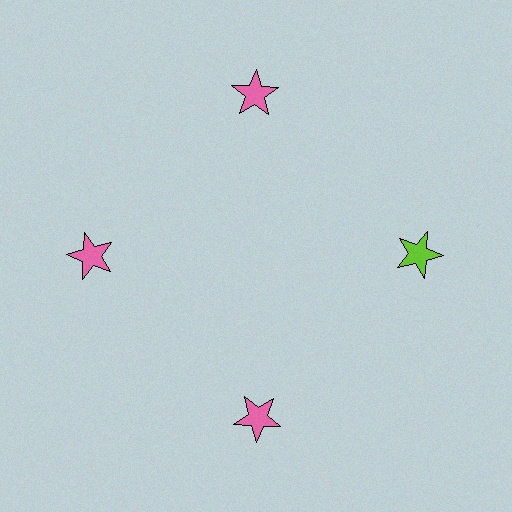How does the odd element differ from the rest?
It has a different color: lime instead of pink.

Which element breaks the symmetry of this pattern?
The lime star at roughly the 3 o'clock position breaks the symmetry. All other shapes are pink stars.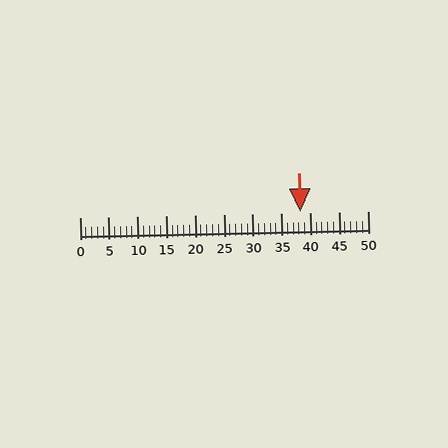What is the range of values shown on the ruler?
The ruler shows values from 0 to 50.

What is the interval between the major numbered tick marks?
The major tick marks are spaced 5 units apart.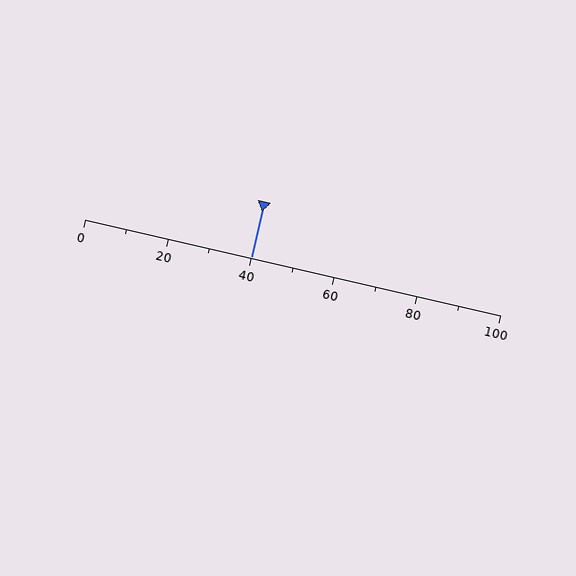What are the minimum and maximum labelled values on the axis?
The axis runs from 0 to 100.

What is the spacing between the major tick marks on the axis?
The major ticks are spaced 20 apart.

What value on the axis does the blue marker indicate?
The marker indicates approximately 40.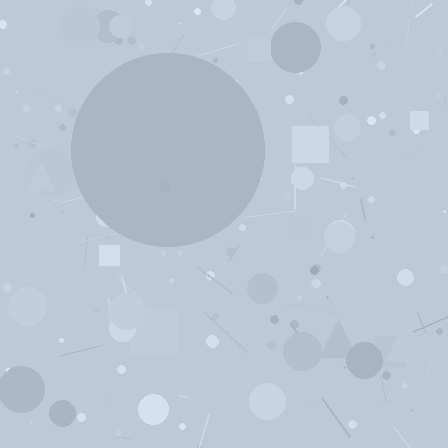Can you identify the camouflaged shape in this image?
The camouflaged shape is a circle.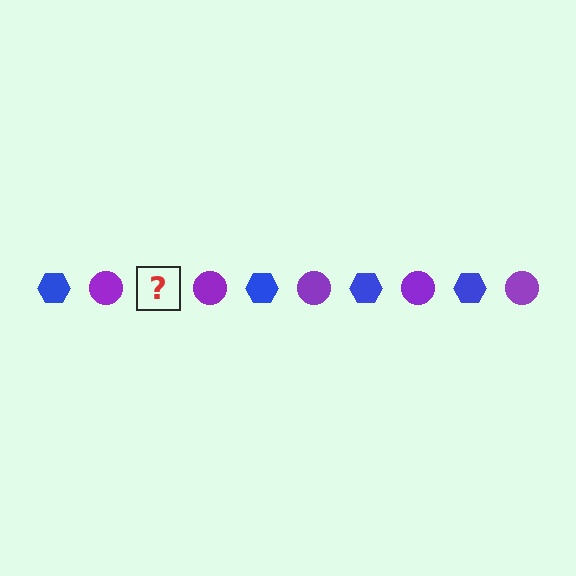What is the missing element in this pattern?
The missing element is a blue hexagon.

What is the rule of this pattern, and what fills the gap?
The rule is that the pattern alternates between blue hexagon and purple circle. The gap should be filled with a blue hexagon.